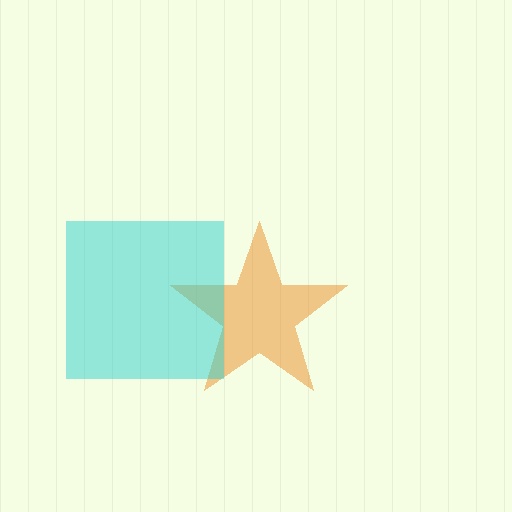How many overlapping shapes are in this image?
There are 2 overlapping shapes in the image.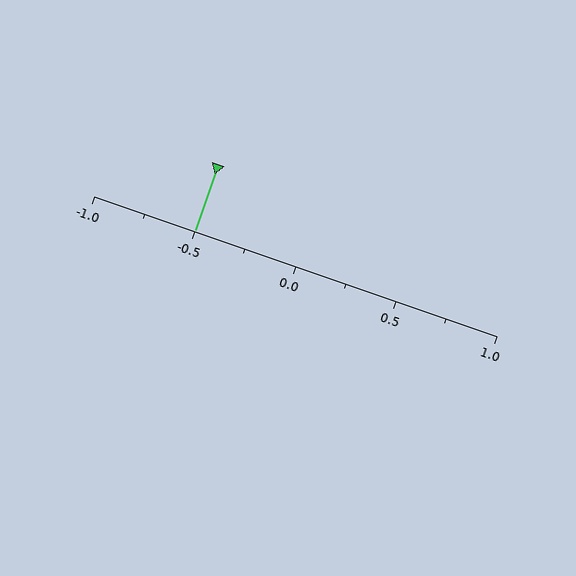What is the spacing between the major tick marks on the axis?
The major ticks are spaced 0.5 apart.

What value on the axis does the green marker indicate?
The marker indicates approximately -0.5.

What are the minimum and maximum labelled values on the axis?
The axis runs from -1.0 to 1.0.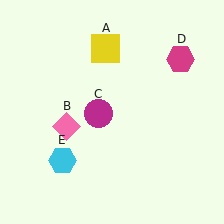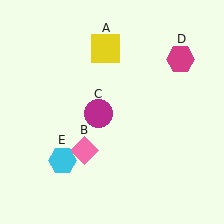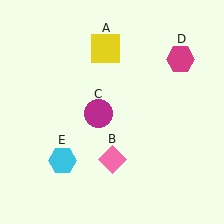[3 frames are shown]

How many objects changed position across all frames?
1 object changed position: pink diamond (object B).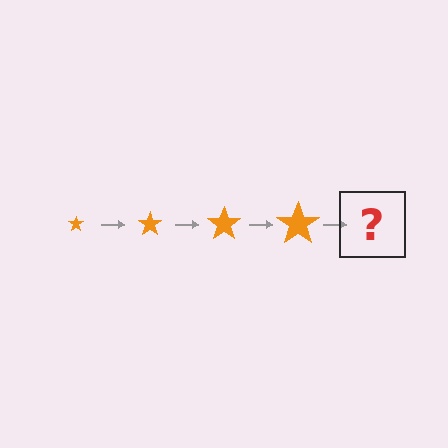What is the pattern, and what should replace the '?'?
The pattern is that the star gets progressively larger each step. The '?' should be an orange star, larger than the previous one.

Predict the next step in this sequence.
The next step is an orange star, larger than the previous one.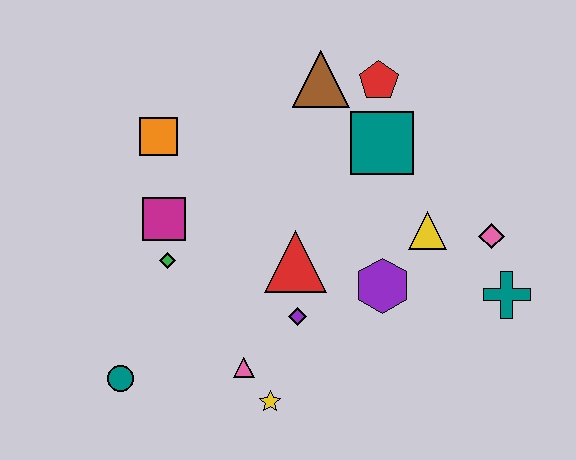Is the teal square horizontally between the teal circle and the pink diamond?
Yes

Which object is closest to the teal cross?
The pink diamond is closest to the teal cross.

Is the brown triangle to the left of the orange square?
No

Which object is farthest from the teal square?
The teal circle is farthest from the teal square.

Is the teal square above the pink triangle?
Yes